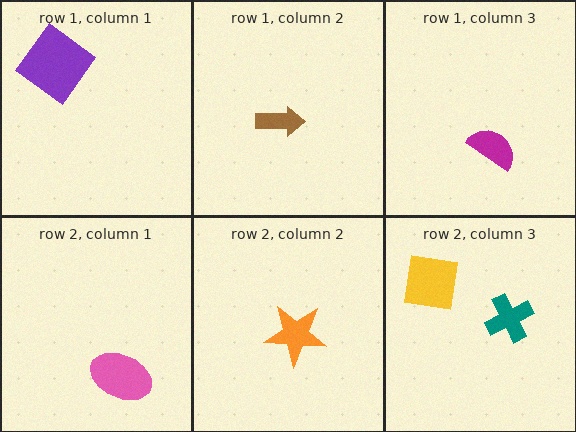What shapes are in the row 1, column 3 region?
The magenta semicircle.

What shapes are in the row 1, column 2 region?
The brown arrow.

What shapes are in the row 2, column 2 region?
The orange star.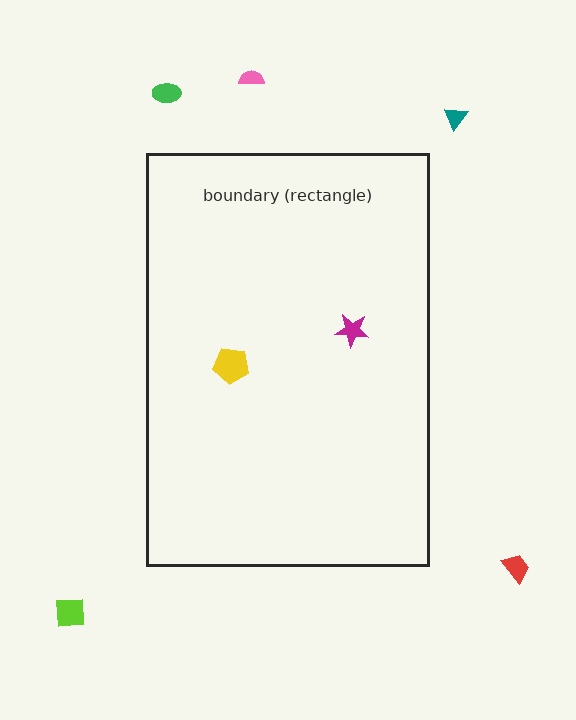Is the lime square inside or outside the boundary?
Outside.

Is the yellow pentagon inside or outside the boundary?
Inside.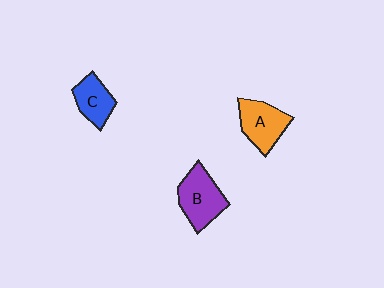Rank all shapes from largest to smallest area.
From largest to smallest: B (purple), A (orange), C (blue).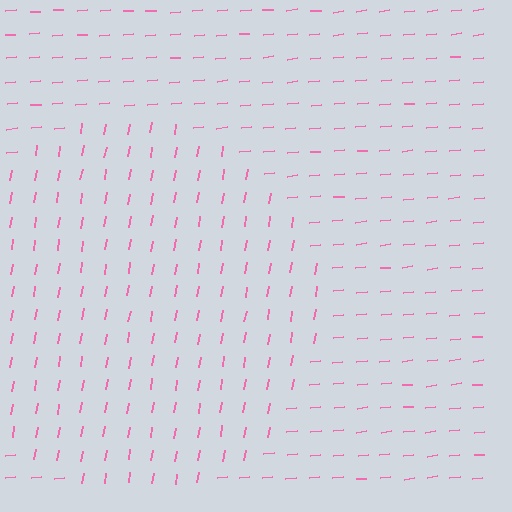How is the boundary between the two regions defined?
The boundary is defined purely by a change in line orientation (approximately 74 degrees difference). All lines are the same color and thickness.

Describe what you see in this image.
The image is filled with small pink line segments. A circle region in the image has lines oriented differently from the surrounding lines, creating a visible texture boundary.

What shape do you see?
I see a circle.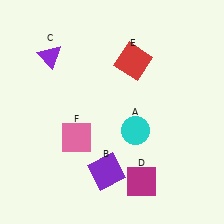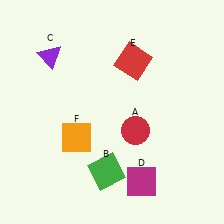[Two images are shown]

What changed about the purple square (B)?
In Image 1, B is purple. In Image 2, it changed to green.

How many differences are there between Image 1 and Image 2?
There are 3 differences between the two images.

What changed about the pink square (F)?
In Image 1, F is pink. In Image 2, it changed to orange.